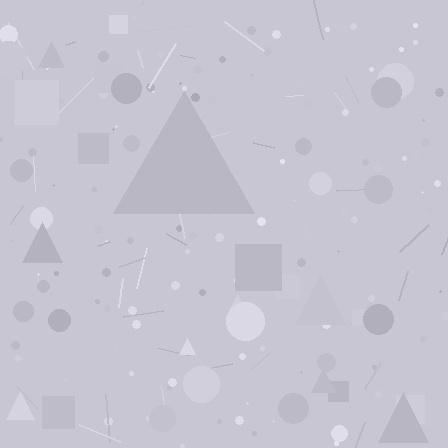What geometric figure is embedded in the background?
A triangle is embedded in the background.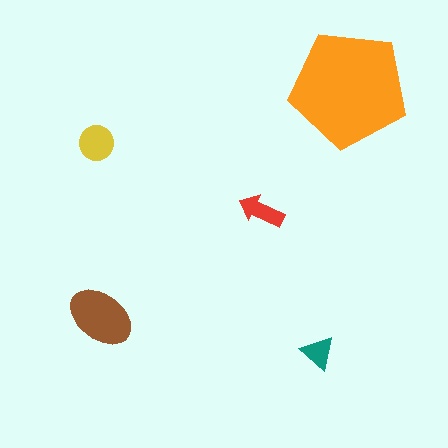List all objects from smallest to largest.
The teal triangle, the red arrow, the yellow circle, the brown ellipse, the orange pentagon.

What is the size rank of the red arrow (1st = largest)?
4th.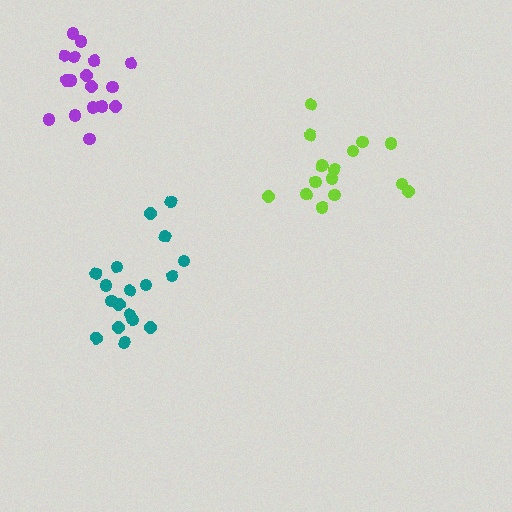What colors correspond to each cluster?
The clusters are colored: teal, lime, purple.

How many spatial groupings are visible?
There are 3 spatial groupings.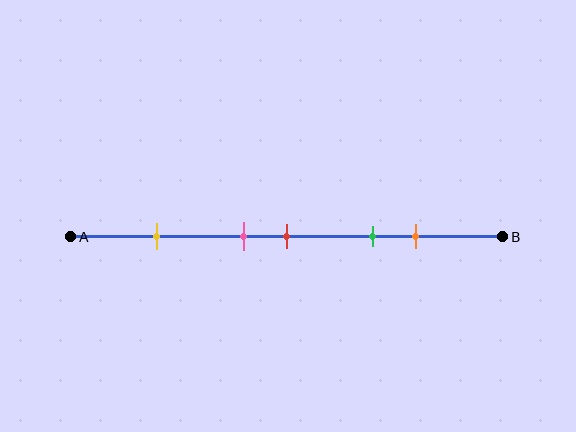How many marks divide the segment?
There are 5 marks dividing the segment.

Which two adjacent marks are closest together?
The pink and red marks are the closest adjacent pair.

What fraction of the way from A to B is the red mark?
The red mark is approximately 50% (0.5) of the way from A to B.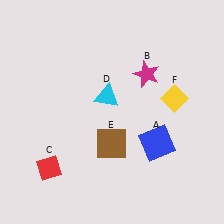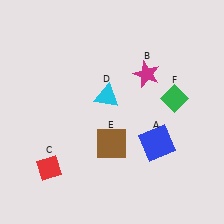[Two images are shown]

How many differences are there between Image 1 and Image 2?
There is 1 difference between the two images.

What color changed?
The diamond (F) changed from yellow in Image 1 to green in Image 2.